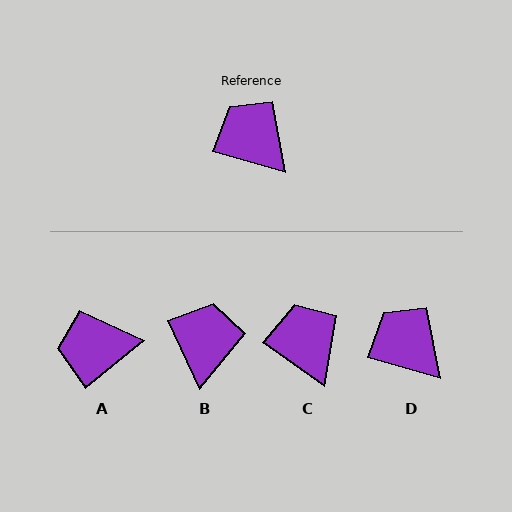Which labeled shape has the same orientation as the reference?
D.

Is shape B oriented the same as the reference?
No, it is off by about 50 degrees.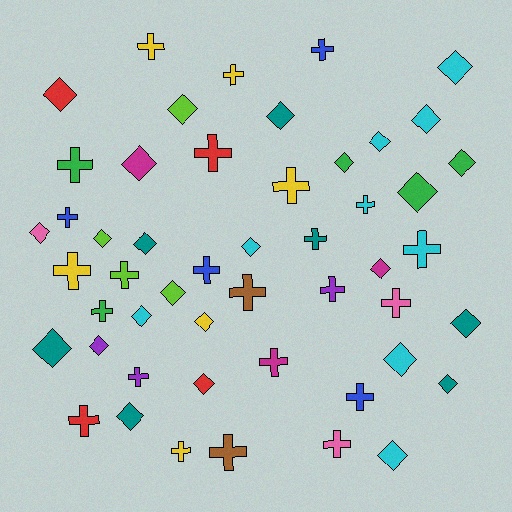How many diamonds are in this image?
There are 26 diamonds.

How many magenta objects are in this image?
There are 3 magenta objects.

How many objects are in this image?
There are 50 objects.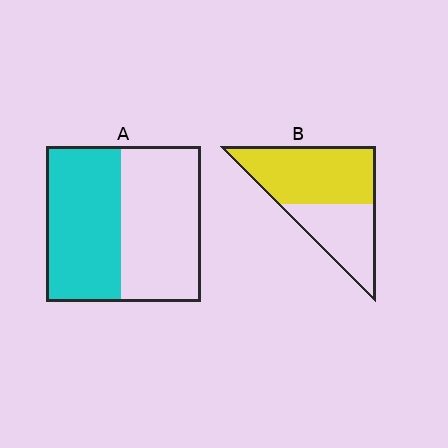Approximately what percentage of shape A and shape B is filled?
A is approximately 50% and B is approximately 60%.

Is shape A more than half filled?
Roughly half.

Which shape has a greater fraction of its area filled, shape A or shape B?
Shape B.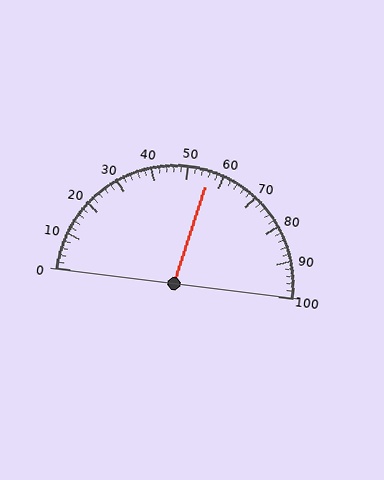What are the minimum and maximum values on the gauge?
The gauge ranges from 0 to 100.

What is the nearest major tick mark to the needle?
The nearest major tick mark is 60.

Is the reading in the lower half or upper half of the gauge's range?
The reading is in the upper half of the range (0 to 100).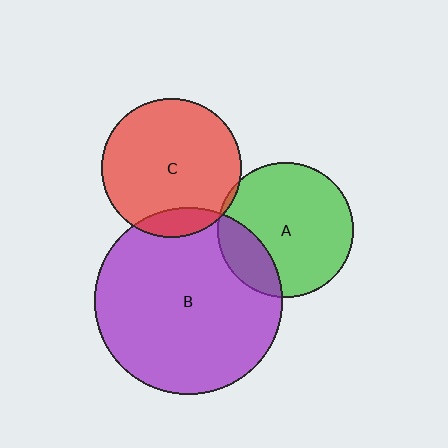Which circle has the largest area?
Circle B (purple).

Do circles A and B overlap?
Yes.